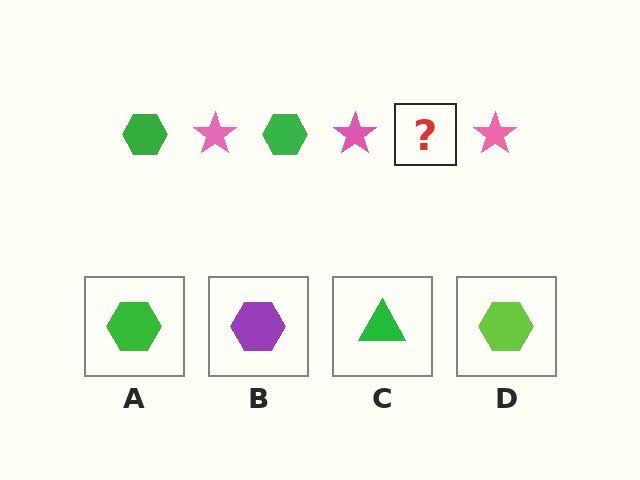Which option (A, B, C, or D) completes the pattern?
A.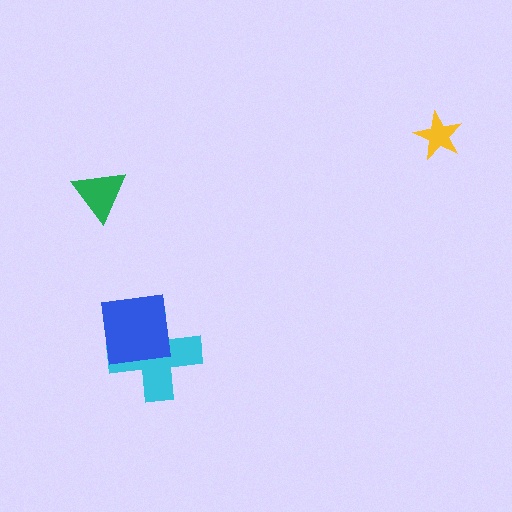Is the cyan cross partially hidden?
Yes, it is partially covered by another shape.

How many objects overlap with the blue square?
1 object overlaps with the blue square.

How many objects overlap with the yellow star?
0 objects overlap with the yellow star.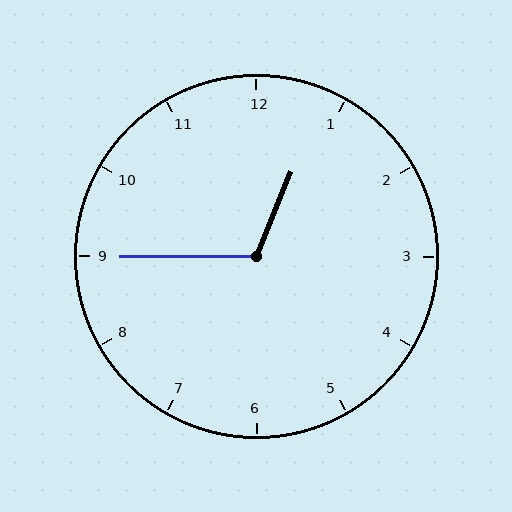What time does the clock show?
12:45.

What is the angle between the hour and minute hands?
Approximately 112 degrees.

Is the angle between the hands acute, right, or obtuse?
It is obtuse.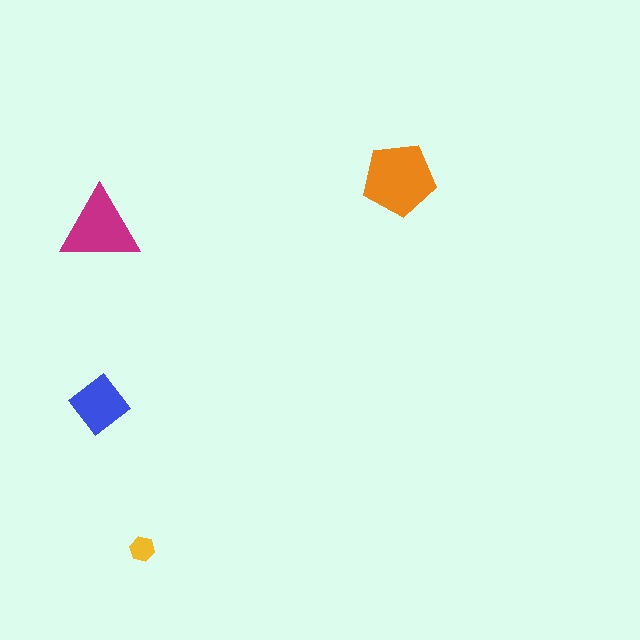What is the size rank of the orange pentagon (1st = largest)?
1st.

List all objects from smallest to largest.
The yellow hexagon, the blue diamond, the magenta triangle, the orange pentagon.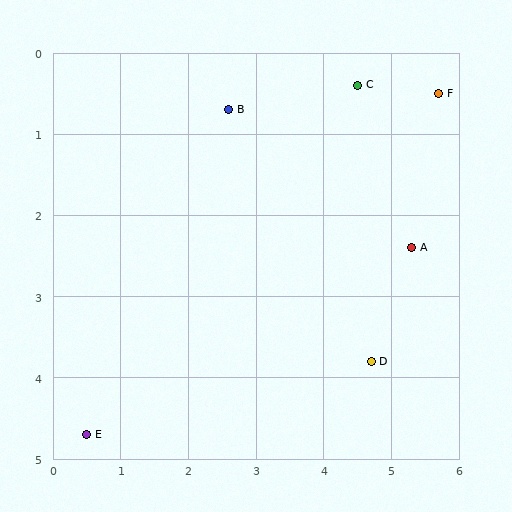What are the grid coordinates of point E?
Point E is at approximately (0.5, 4.7).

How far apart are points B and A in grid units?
Points B and A are about 3.2 grid units apart.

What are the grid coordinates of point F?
Point F is at approximately (5.7, 0.5).